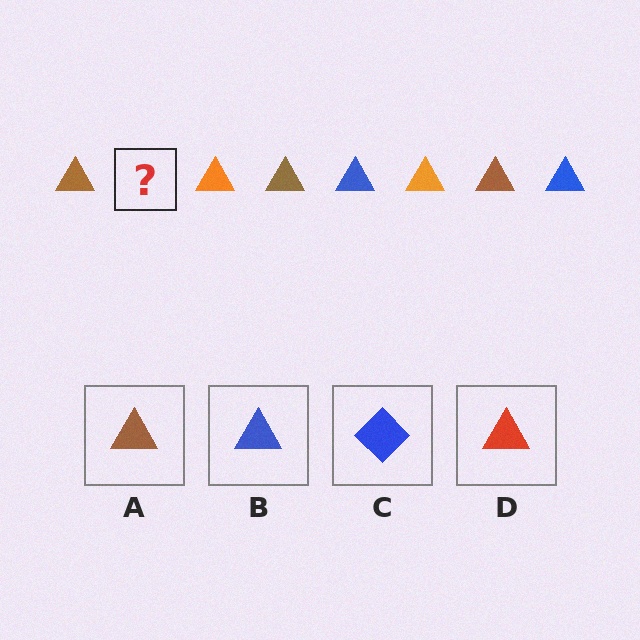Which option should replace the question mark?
Option B.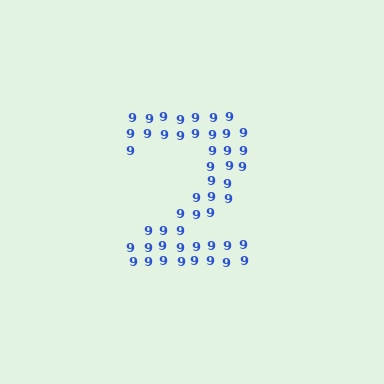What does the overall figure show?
The overall figure shows the digit 2.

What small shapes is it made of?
It is made of small digit 9's.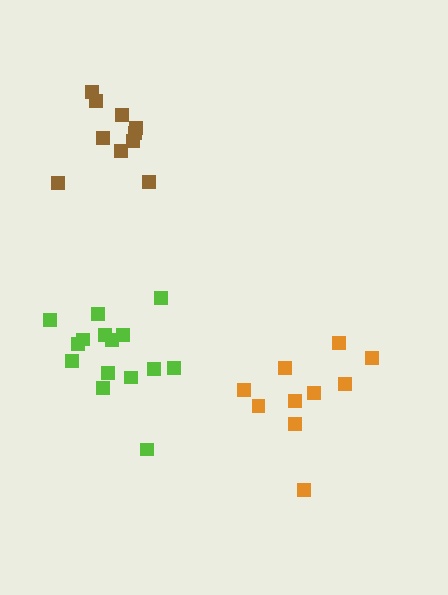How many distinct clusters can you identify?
There are 3 distinct clusters.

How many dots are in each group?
Group 1: 10 dots, Group 2: 15 dots, Group 3: 10 dots (35 total).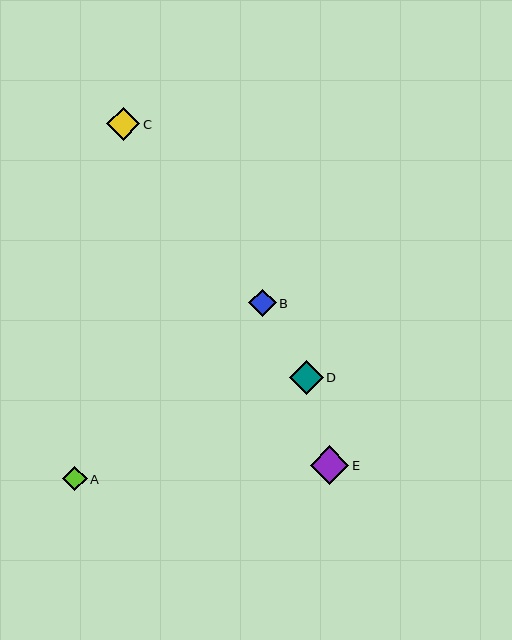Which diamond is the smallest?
Diamond A is the smallest with a size of approximately 24 pixels.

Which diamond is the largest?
Diamond E is the largest with a size of approximately 38 pixels.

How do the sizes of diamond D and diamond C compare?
Diamond D and diamond C are approximately the same size.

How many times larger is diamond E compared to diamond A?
Diamond E is approximately 1.6 times the size of diamond A.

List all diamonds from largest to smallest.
From largest to smallest: E, D, C, B, A.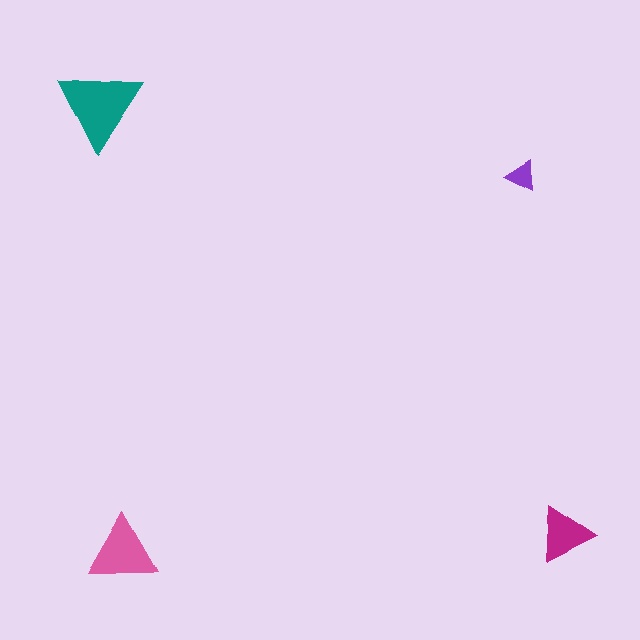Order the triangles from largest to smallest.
the teal one, the pink one, the magenta one, the purple one.